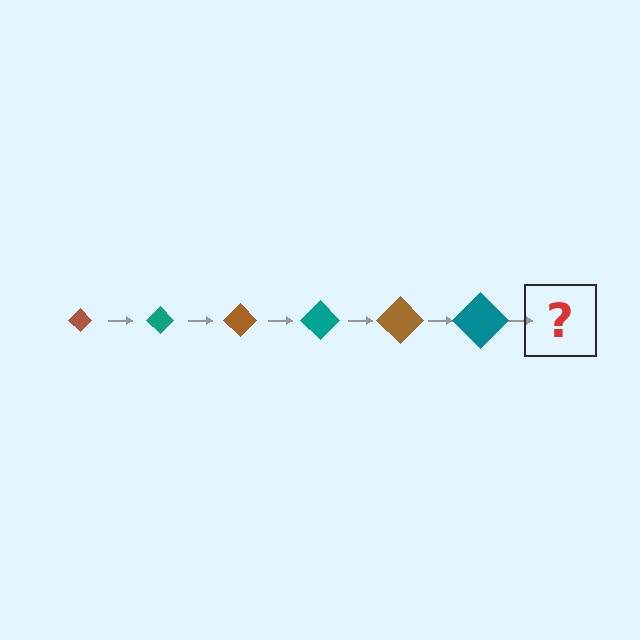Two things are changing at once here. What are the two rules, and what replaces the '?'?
The two rules are that the diamond grows larger each step and the color cycles through brown and teal. The '?' should be a brown diamond, larger than the previous one.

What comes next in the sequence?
The next element should be a brown diamond, larger than the previous one.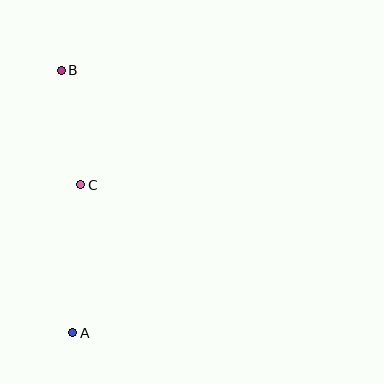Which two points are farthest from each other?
Points A and B are farthest from each other.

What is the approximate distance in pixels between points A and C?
The distance between A and C is approximately 148 pixels.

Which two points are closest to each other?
Points B and C are closest to each other.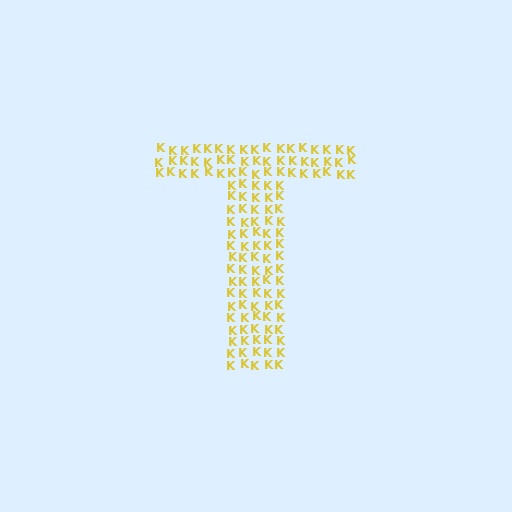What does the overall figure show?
The overall figure shows the letter T.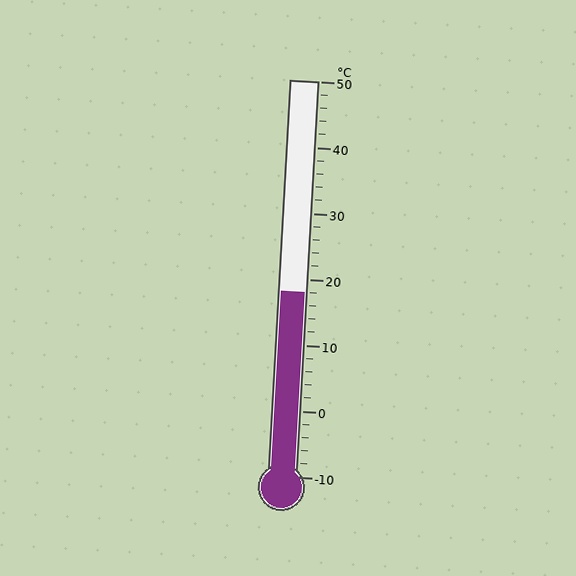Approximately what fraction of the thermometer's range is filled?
The thermometer is filled to approximately 45% of its range.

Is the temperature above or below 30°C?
The temperature is below 30°C.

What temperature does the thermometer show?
The thermometer shows approximately 18°C.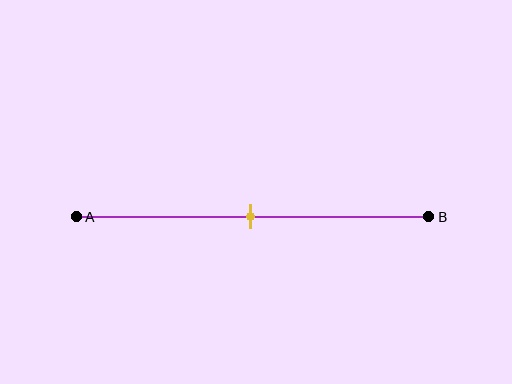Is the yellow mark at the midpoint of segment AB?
Yes, the mark is approximately at the midpoint.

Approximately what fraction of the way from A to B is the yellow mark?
The yellow mark is approximately 50% of the way from A to B.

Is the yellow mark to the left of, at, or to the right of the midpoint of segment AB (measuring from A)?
The yellow mark is approximately at the midpoint of segment AB.